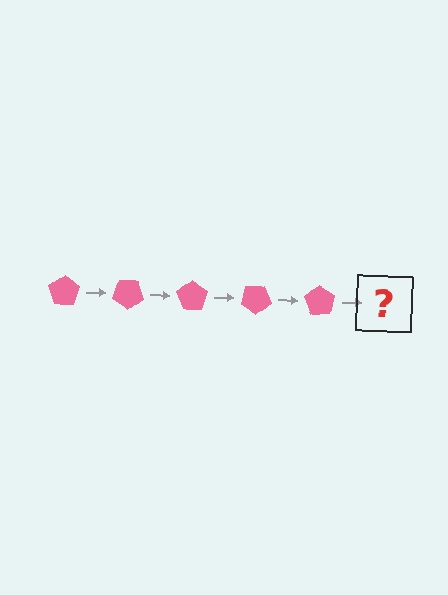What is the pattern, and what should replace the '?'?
The pattern is that the pentagon rotates 35 degrees each step. The '?' should be a pink pentagon rotated 175 degrees.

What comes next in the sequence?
The next element should be a pink pentagon rotated 175 degrees.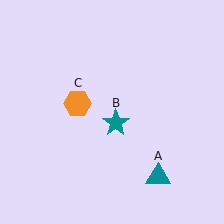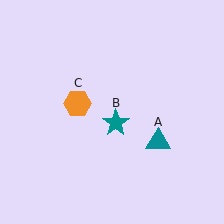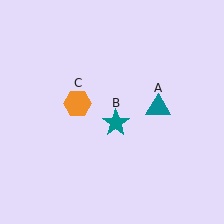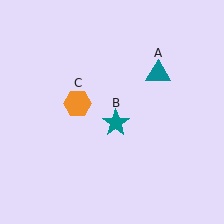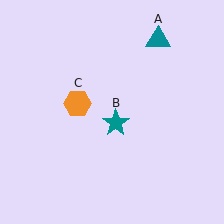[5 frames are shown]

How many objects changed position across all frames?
1 object changed position: teal triangle (object A).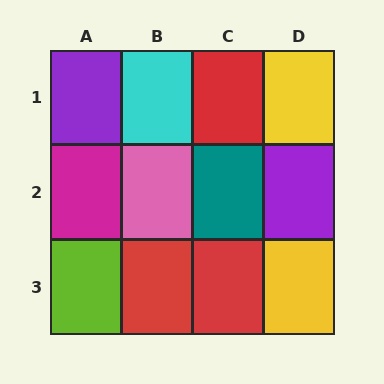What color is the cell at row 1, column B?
Cyan.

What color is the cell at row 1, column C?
Red.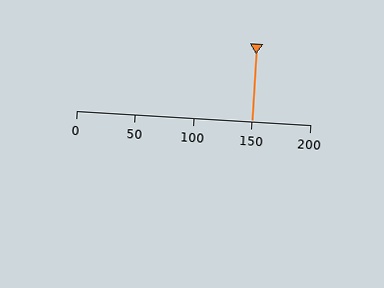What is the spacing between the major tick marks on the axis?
The major ticks are spaced 50 apart.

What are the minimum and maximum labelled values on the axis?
The axis runs from 0 to 200.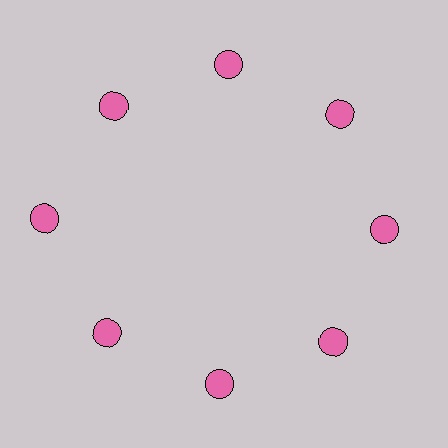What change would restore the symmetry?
The symmetry would be restored by moving it inward, back onto the ring so that all 8 circles sit at equal angles and equal distance from the center.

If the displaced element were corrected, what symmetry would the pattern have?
It would have 8-fold rotational symmetry — the pattern would map onto itself every 45 degrees.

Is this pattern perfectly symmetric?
No. The 8 pink circles are arranged in a ring, but one element near the 9 o'clock position is pushed outward from the center, breaking the 8-fold rotational symmetry.